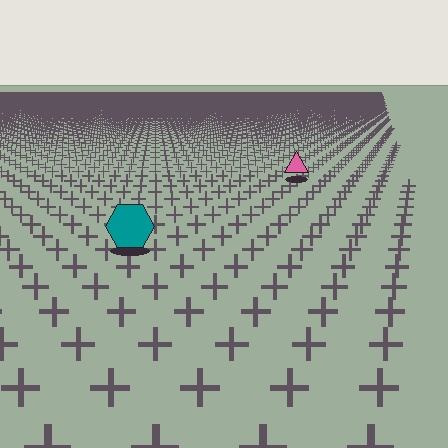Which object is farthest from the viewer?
The pink triangle is farthest from the viewer. It appears smaller and the ground texture around it is denser.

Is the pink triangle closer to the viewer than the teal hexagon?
No. The teal hexagon is closer — you can tell from the texture gradient: the ground texture is coarser near it.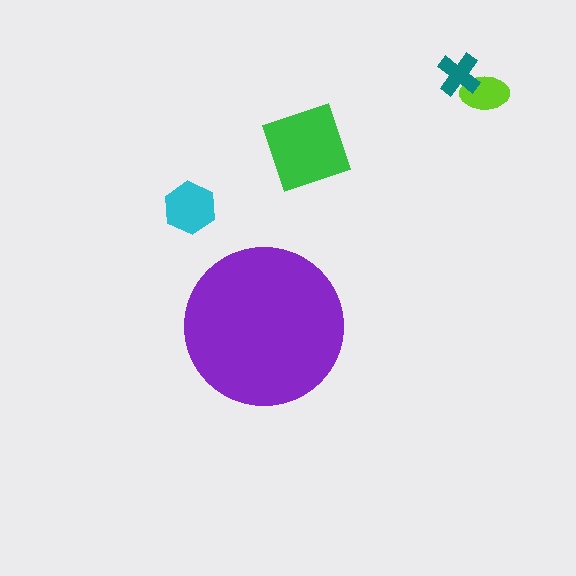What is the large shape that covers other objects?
A purple circle.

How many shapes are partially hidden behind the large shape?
0 shapes are partially hidden.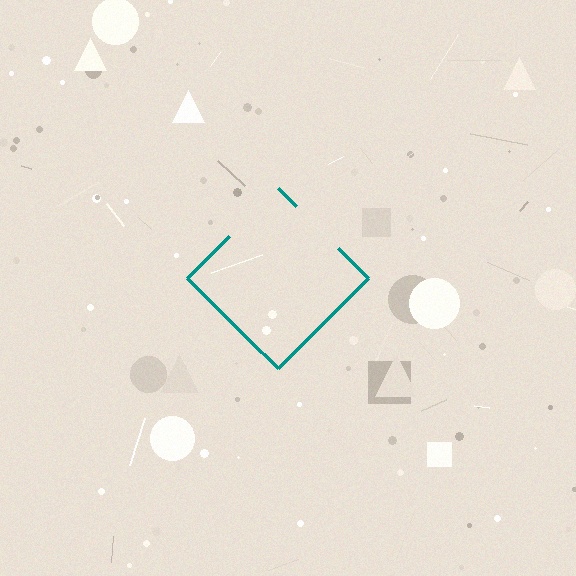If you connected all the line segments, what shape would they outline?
They would outline a diamond.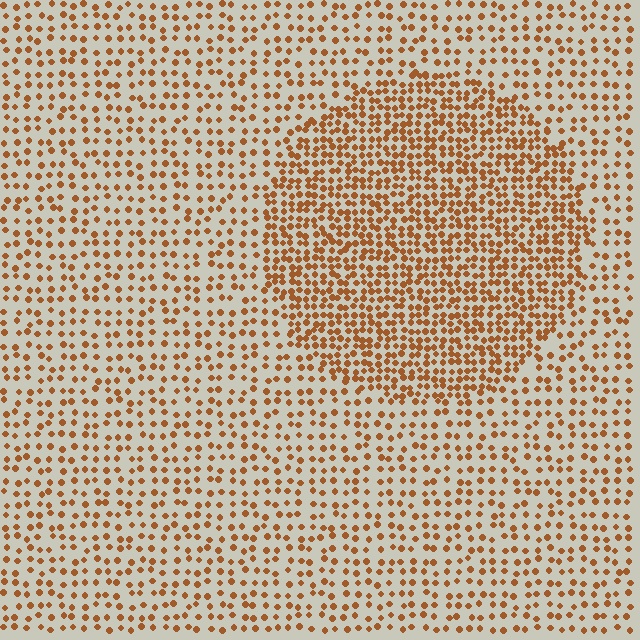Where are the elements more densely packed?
The elements are more densely packed inside the circle boundary.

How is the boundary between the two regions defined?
The boundary is defined by a change in element density (approximately 2.0x ratio). All elements are the same color, size, and shape.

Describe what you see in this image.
The image contains small brown elements arranged at two different densities. A circle-shaped region is visible where the elements are more densely packed than the surrounding area.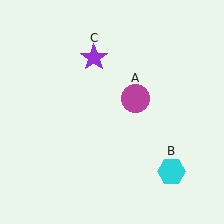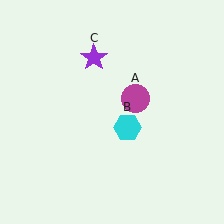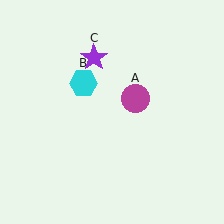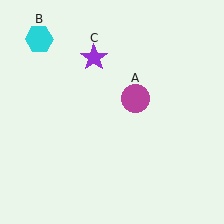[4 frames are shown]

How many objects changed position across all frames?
1 object changed position: cyan hexagon (object B).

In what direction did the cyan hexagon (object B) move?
The cyan hexagon (object B) moved up and to the left.